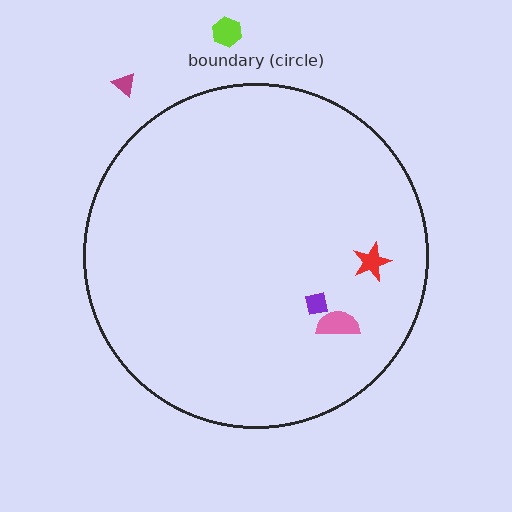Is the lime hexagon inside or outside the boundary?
Outside.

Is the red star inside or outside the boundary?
Inside.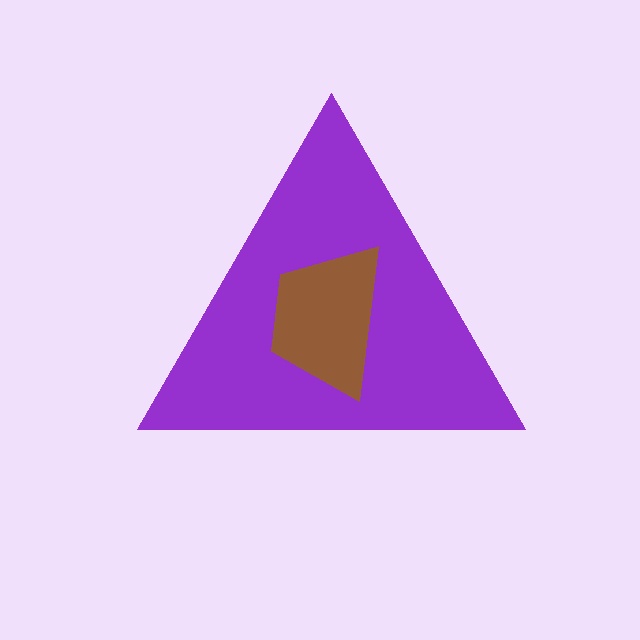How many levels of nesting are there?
2.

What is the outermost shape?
The purple triangle.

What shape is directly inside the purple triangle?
The brown trapezoid.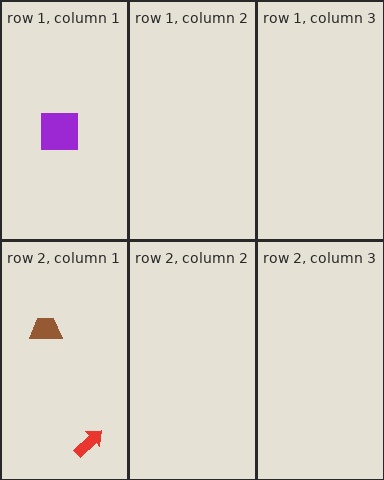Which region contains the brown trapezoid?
The row 2, column 1 region.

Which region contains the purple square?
The row 1, column 1 region.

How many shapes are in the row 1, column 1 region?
1.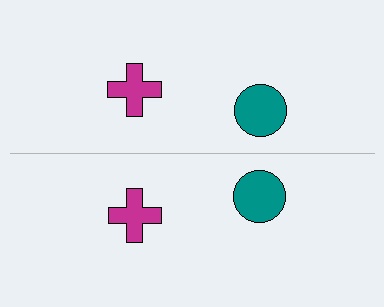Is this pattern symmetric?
Yes, this pattern has bilateral (reflection) symmetry.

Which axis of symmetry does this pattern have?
The pattern has a horizontal axis of symmetry running through the center of the image.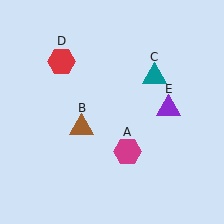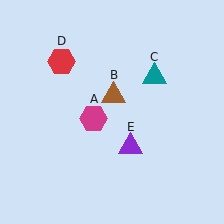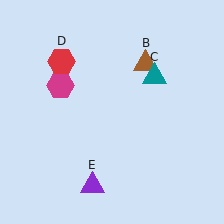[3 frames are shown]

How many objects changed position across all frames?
3 objects changed position: magenta hexagon (object A), brown triangle (object B), purple triangle (object E).